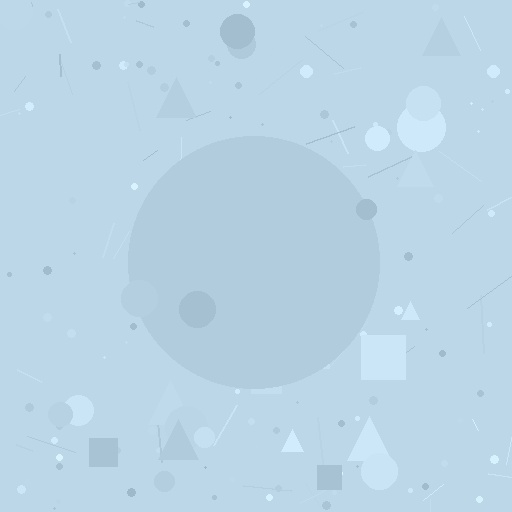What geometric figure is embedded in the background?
A circle is embedded in the background.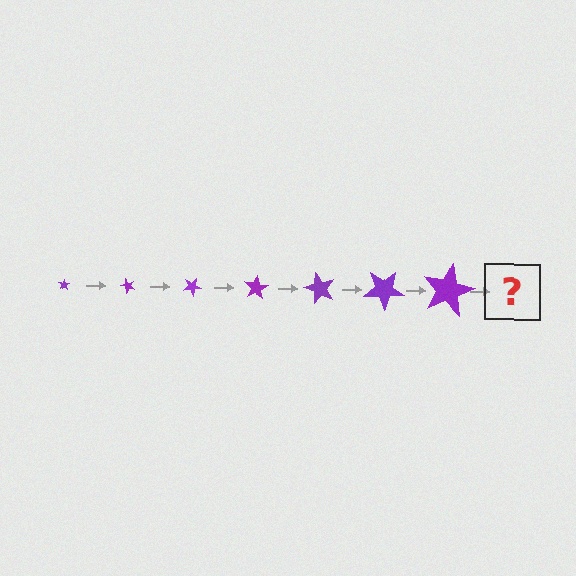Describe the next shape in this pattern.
It should be a star, larger than the previous one and rotated 350 degrees from the start.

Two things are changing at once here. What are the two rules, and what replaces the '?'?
The two rules are that the star grows larger each step and it rotates 50 degrees each step. The '?' should be a star, larger than the previous one and rotated 350 degrees from the start.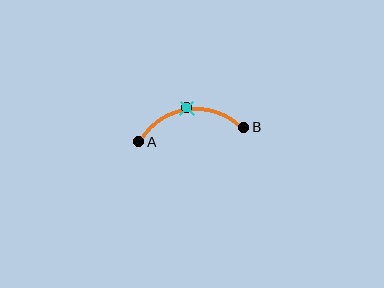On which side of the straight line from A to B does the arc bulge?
The arc bulges above the straight line connecting A and B.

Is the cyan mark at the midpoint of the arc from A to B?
Yes. The cyan mark lies on the arc at equal arc-length from both A and B — it is the arc midpoint.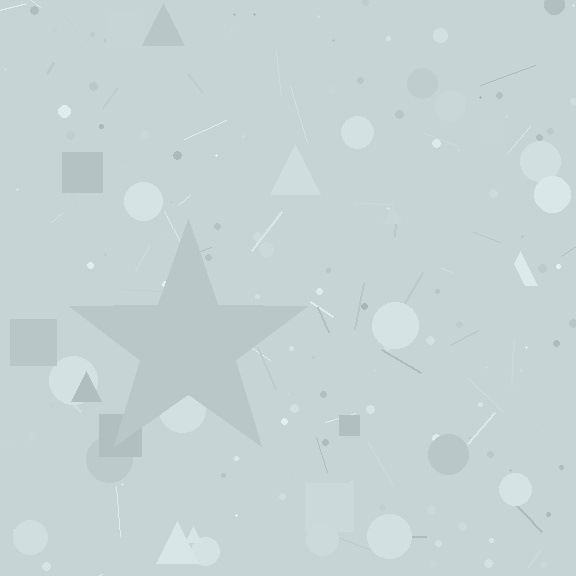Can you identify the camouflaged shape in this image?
The camouflaged shape is a star.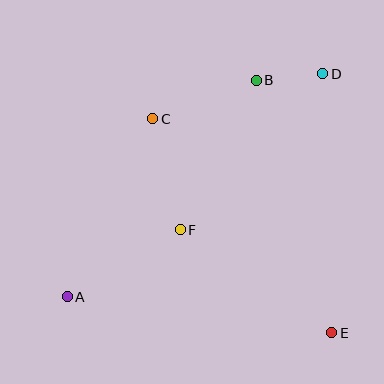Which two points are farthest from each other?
Points A and D are farthest from each other.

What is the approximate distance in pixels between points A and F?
The distance between A and F is approximately 131 pixels.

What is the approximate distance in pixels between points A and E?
The distance between A and E is approximately 267 pixels.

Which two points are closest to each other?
Points B and D are closest to each other.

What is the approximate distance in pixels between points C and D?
The distance between C and D is approximately 176 pixels.